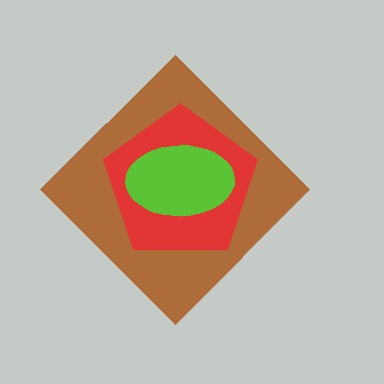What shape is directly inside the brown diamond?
The red pentagon.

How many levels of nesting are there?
3.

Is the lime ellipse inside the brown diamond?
Yes.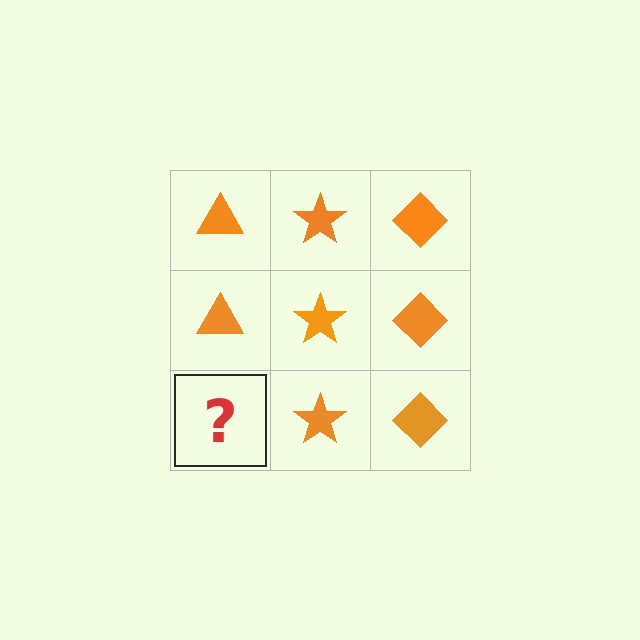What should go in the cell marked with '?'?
The missing cell should contain an orange triangle.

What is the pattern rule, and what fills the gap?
The rule is that each column has a consistent shape. The gap should be filled with an orange triangle.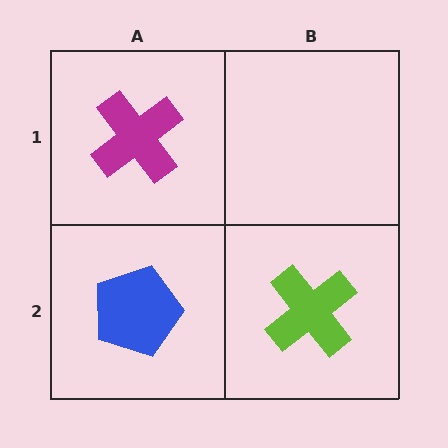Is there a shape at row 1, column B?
No, that cell is empty.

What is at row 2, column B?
A lime cross.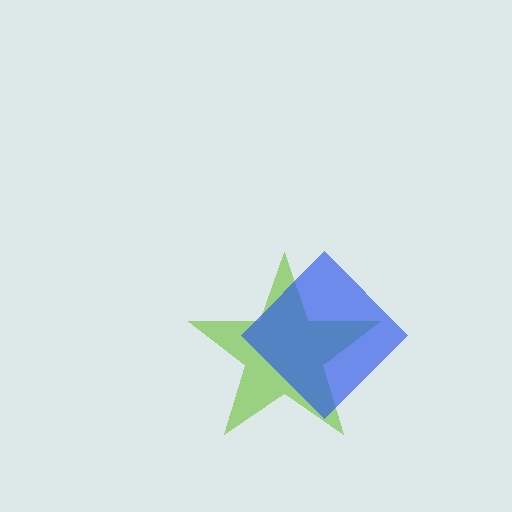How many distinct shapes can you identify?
There are 2 distinct shapes: a lime star, a blue diamond.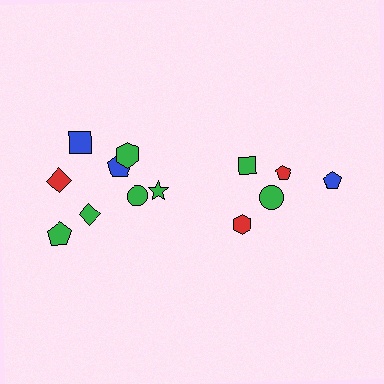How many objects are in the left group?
There are 8 objects.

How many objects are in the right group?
There are 5 objects.